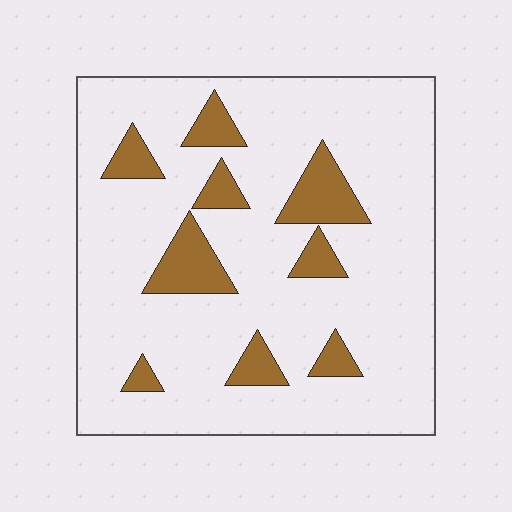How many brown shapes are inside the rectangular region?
9.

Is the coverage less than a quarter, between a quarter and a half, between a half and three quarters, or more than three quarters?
Less than a quarter.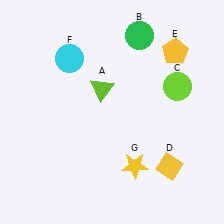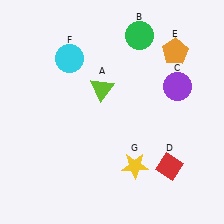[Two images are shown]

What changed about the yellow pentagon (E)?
In Image 1, E is yellow. In Image 2, it changed to orange.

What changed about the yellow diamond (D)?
In Image 1, D is yellow. In Image 2, it changed to red.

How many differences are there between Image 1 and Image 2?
There are 3 differences between the two images.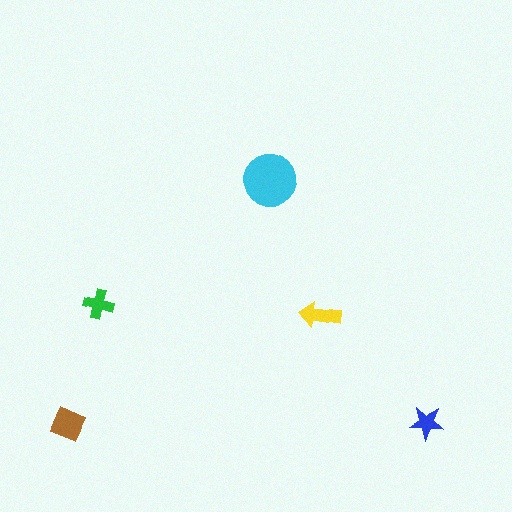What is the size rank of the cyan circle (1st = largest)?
1st.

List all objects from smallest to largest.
The blue star, the green cross, the yellow arrow, the brown square, the cyan circle.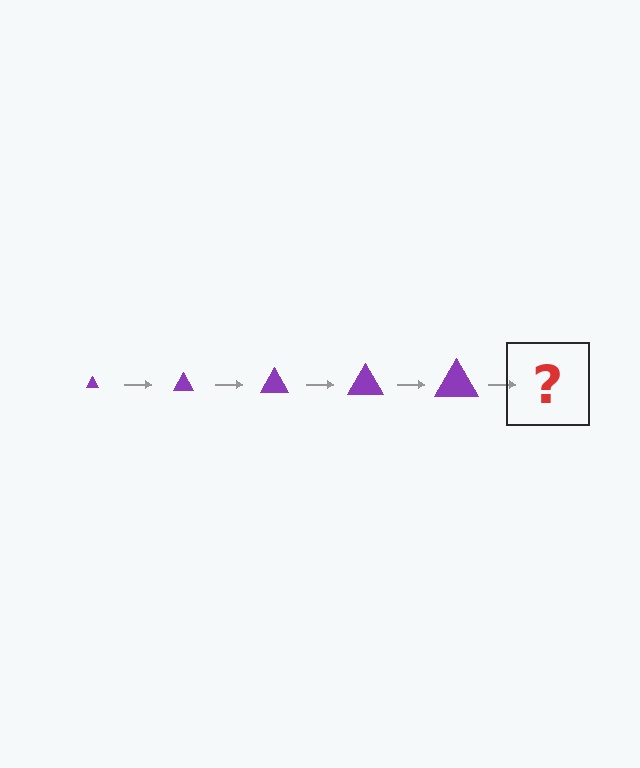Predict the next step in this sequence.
The next step is a purple triangle, larger than the previous one.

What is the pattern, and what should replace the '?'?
The pattern is that the triangle gets progressively larger each step. The '?' should be a purple triangle, larger than the previous one.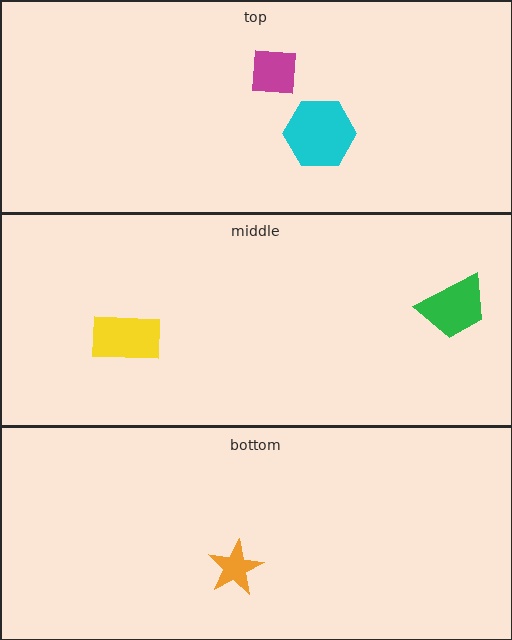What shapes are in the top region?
The cyan hexagon, the magenta square.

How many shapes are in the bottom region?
1.